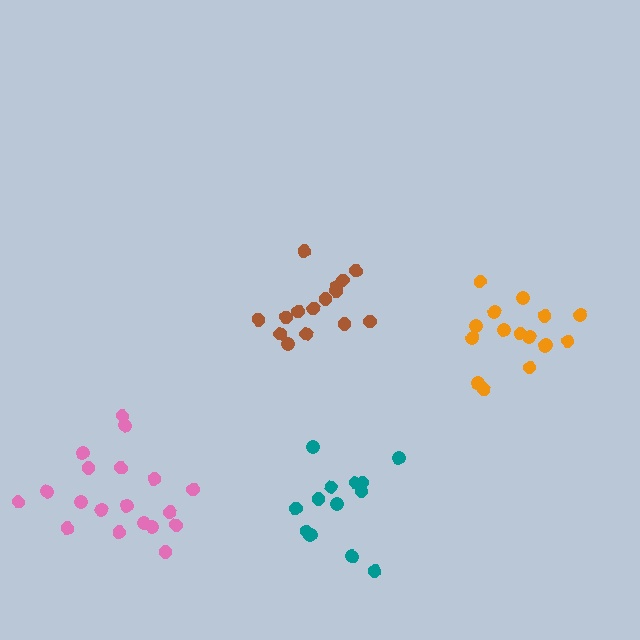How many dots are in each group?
Group 1: 15 dots, Group 2: 13 dots, Group 3: 19 dots, Group 4: 16 dots (63 total).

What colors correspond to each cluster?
The clusters are colored: brown, teal, pink, orange.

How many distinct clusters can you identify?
There are 4 distinct clusters.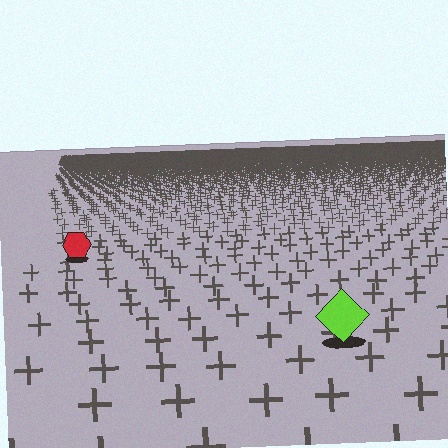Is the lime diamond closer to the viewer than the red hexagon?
Yes. The lime diamond is closer — you can tell from the texture gradient: the ground texture is coarser near it.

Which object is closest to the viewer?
The lime diamond is closest. The texture marks near it are larger and more spread out.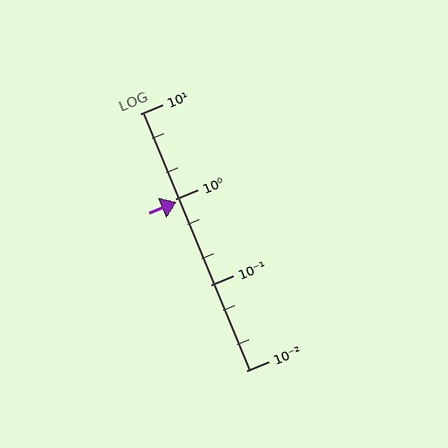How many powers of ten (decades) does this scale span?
The scale spans 3 decades, from 0.01 to 10.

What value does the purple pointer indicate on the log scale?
The pointer indicates approximately 0.93.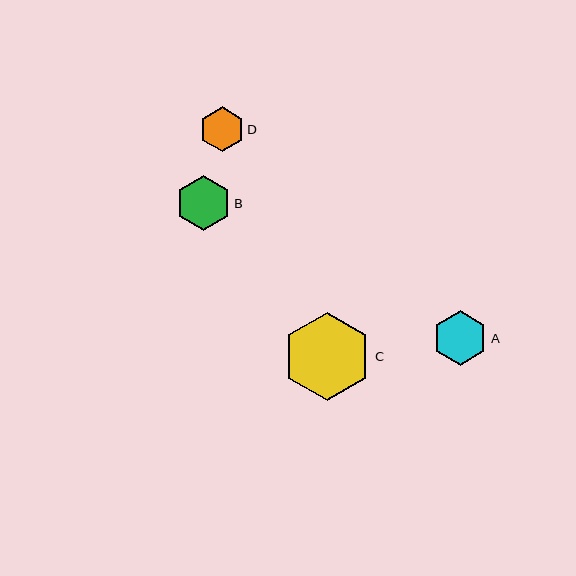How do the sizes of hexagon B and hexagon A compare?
Hexagon B and hexagon A are approximately the same size.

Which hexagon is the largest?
Hexagon C is the largest with a size of approximately 89 pixels.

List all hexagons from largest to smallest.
From largest to smallest: C, B, A, D.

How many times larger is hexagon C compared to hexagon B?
Hexagon C is approximately 1.6 times the size of hexagon B.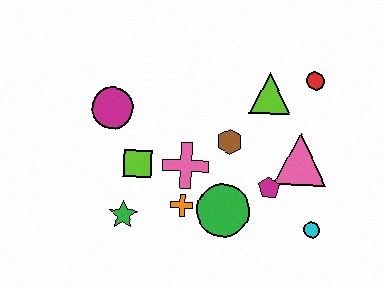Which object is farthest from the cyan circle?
The magenta circle is farthest from the cyan circle.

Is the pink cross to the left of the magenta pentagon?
Yes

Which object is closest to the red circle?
The lime triangle is closest to the red circle.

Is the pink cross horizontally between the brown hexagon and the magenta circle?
Yes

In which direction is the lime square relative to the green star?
The lime square is above the green star.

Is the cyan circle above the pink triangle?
No